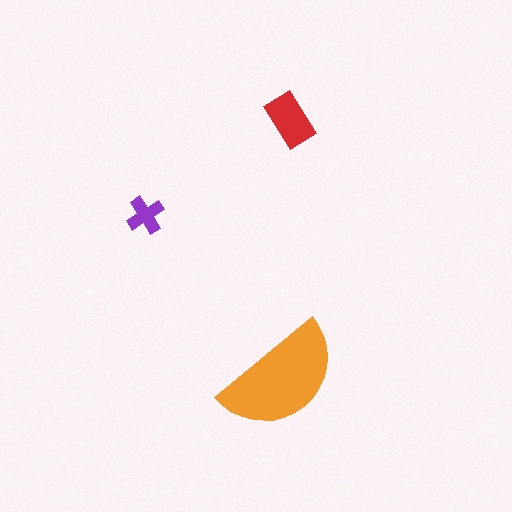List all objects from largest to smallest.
The orange semicircle, the red rectangle, the purple cross.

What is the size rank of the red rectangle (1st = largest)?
2nd.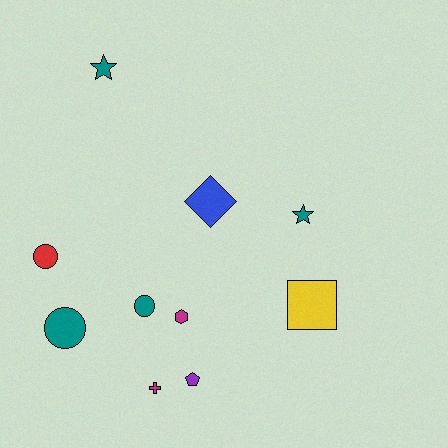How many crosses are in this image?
There is 1 cross.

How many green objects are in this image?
There are no green objects.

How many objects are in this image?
There are 10 objects.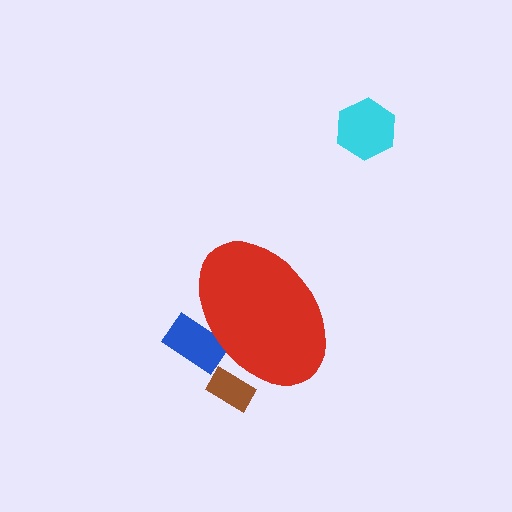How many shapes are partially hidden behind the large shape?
2 shapes are partially hidden.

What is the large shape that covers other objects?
A red ellipse.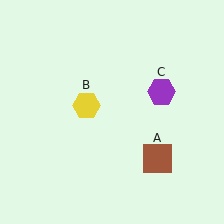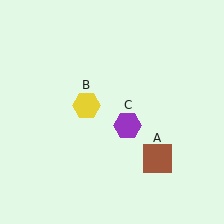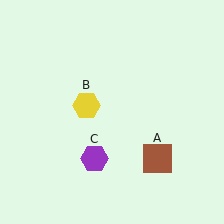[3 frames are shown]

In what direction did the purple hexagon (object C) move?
The purple hexagon (object C) moved down and to the left.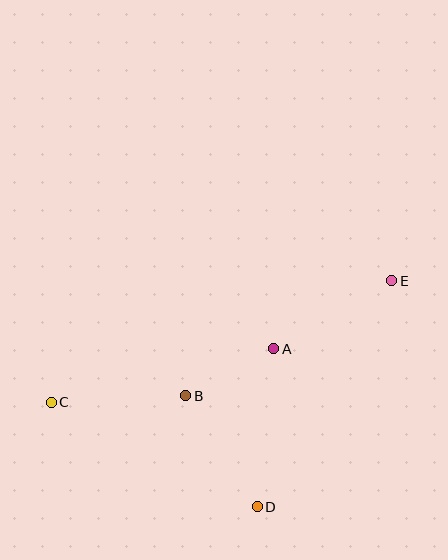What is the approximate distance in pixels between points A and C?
The distance between A and C is approximately 229 pixels.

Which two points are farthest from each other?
Points C and E are farthest from each other.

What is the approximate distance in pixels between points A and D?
The distance between A and D is approximately 159 pixels.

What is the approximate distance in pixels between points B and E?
The distance between B and E is approximately 236 pixels.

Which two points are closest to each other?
Points A and B are closest to each other.